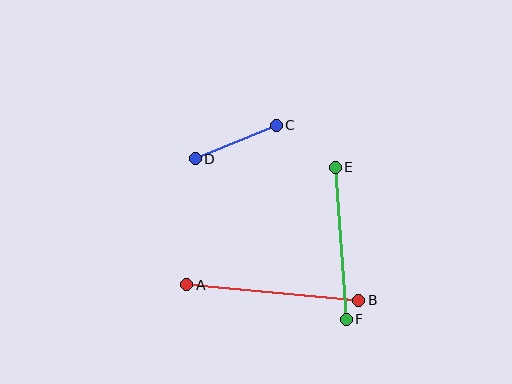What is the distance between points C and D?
The distance is approximately 88 pixels.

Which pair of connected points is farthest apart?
Points A and B are farthest apart.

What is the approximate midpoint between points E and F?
The midpoint is at approximately (341, 243) pixels.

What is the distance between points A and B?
The distance is approximately 172 pixels.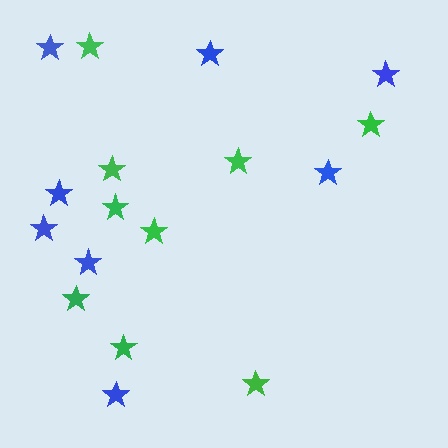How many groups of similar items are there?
There are 2 groups: one group of green stars (9) and one group of blue stars (8).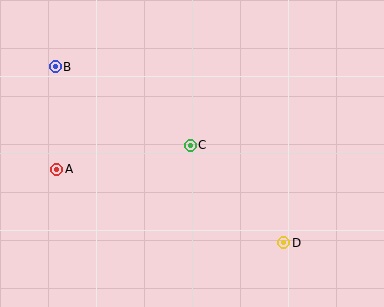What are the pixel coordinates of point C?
Point C is at (190, 145).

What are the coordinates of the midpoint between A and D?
The midpoint between A and D is at (170, 206).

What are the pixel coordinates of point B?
Point B is at (55, 67).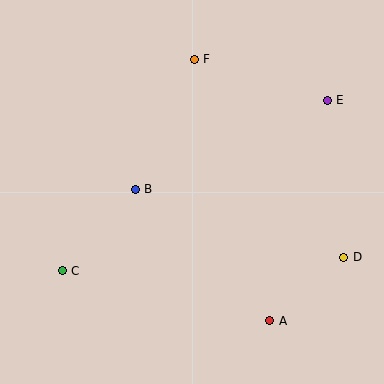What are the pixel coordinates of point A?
Point A is at (269, 321).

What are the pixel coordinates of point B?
Point B is at (135, 189).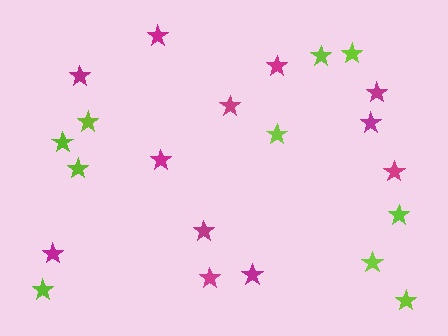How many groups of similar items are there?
There are 2 groups: one group of magenta stars (12) and one group of lime stars (10).